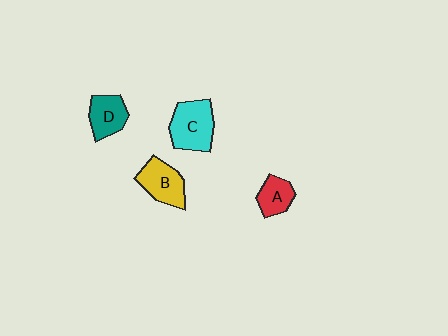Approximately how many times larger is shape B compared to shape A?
Approximately 1.4 times.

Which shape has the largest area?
Shape C (cyan).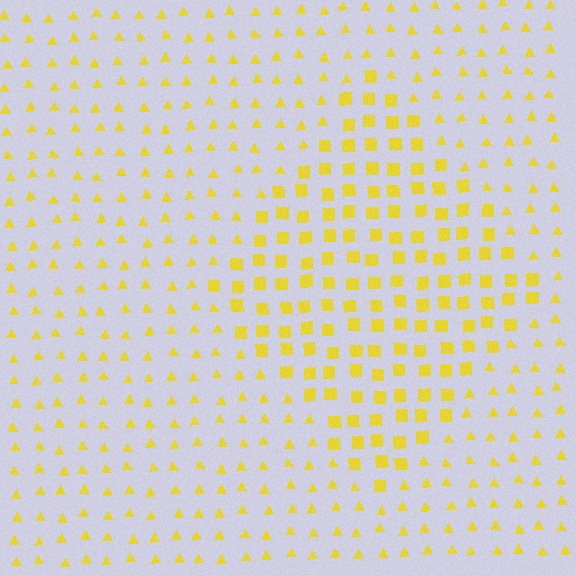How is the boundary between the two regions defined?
The boundary is defined by a change in element shape: squares inside vs. triangles outside. All elements share the same color and spacing.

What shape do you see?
I see a diamond.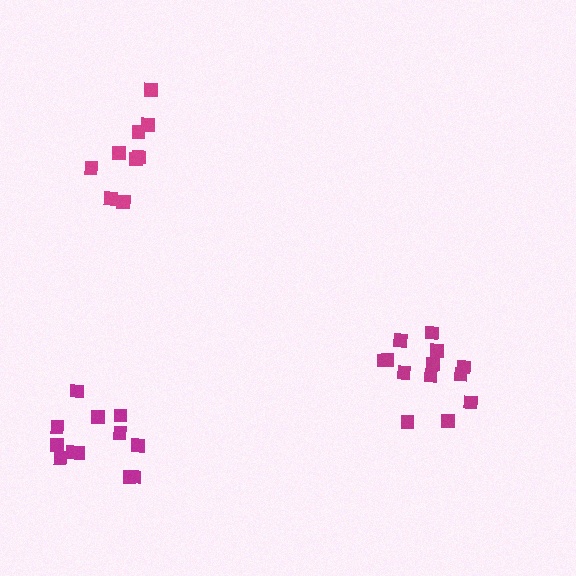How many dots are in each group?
Group 1: 9 dots, Group 2: 13 dots, Group 3: 12 dots (34 total).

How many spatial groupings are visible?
There are 3 spatial groupings.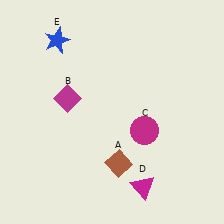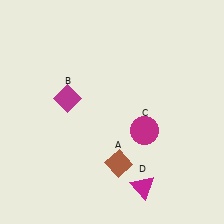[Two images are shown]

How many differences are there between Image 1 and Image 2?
There is 1 difference between the two images.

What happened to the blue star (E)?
The blue star (E) was removed in Image 2. It was in the top-left area of Image 1.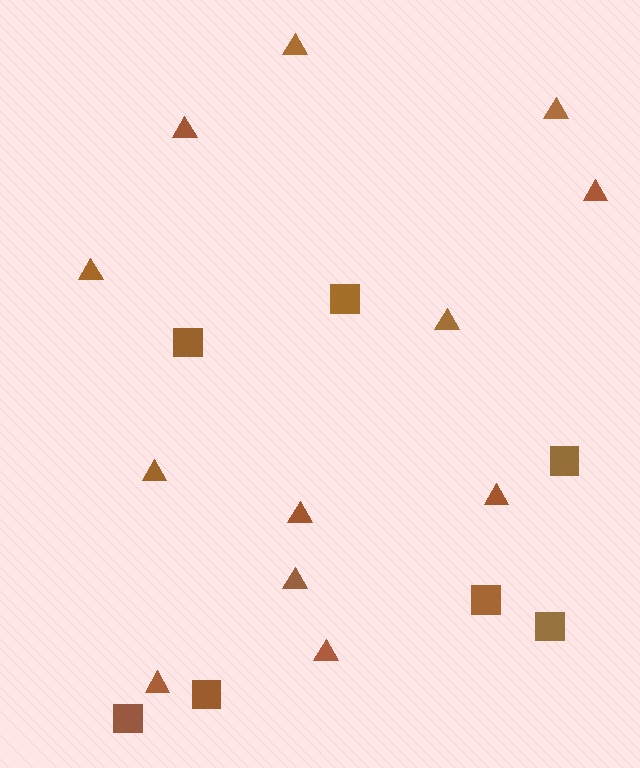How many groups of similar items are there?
There are 2 groups: one group of squares (7) and one group of triangles (12).